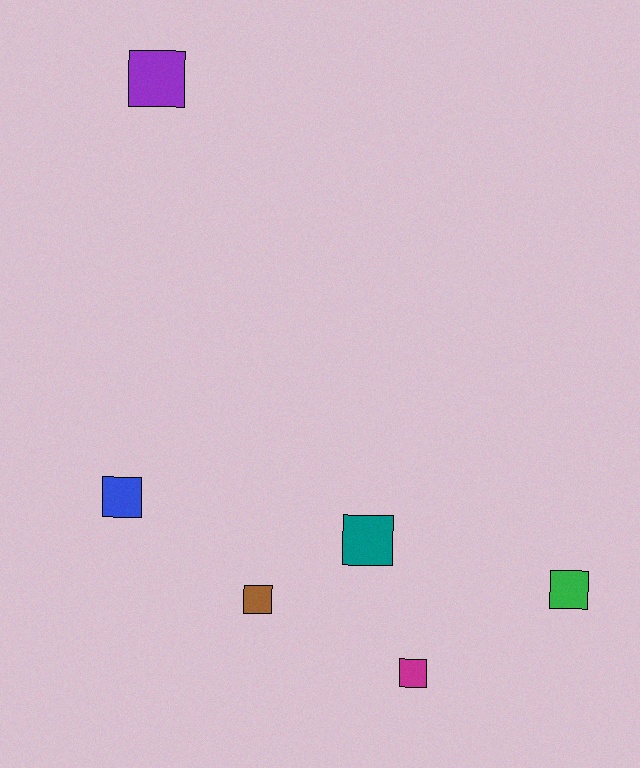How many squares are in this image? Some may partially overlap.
There are 6 squares.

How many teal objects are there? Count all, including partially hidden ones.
There is 1 teal object.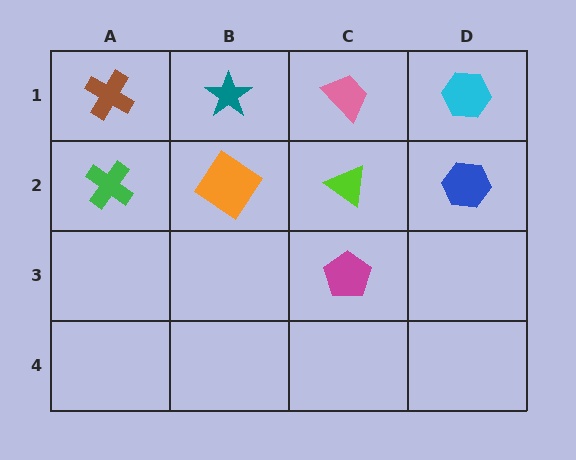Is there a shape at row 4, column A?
No, that cell is empty.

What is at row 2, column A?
A green cross.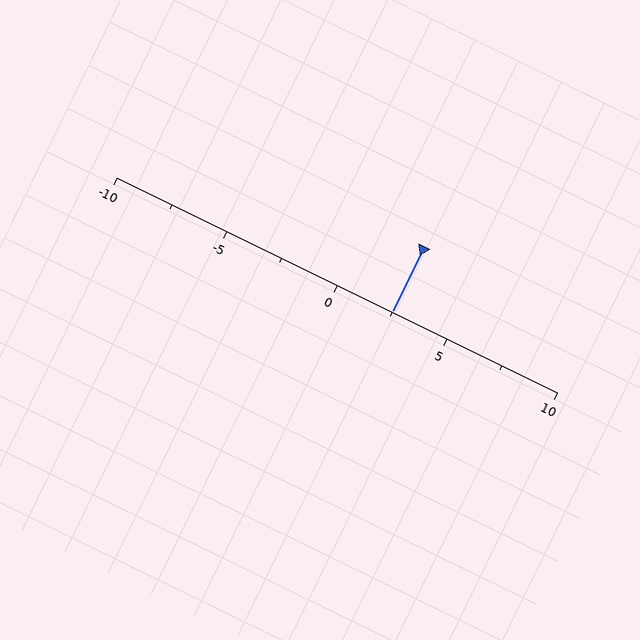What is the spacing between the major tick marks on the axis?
The major ticks are spaced 5 apart.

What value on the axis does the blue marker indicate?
The marker indicates approximately 2.5.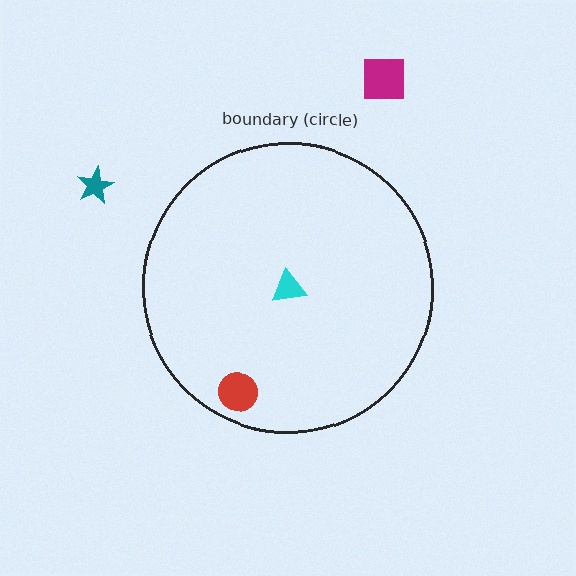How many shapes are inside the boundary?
2 inside, 2 outside.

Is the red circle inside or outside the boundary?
Inside.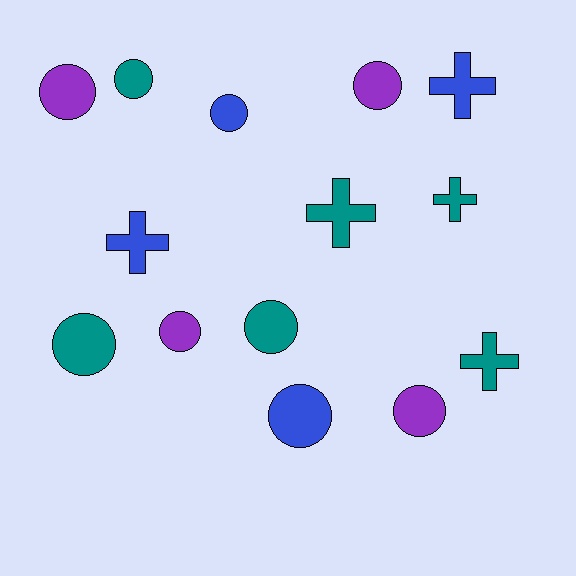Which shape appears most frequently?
Circle, with 9 objects.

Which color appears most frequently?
Teal, with 6 objects.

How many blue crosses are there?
There are 2 blue crosses.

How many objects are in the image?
There are 14 objects.